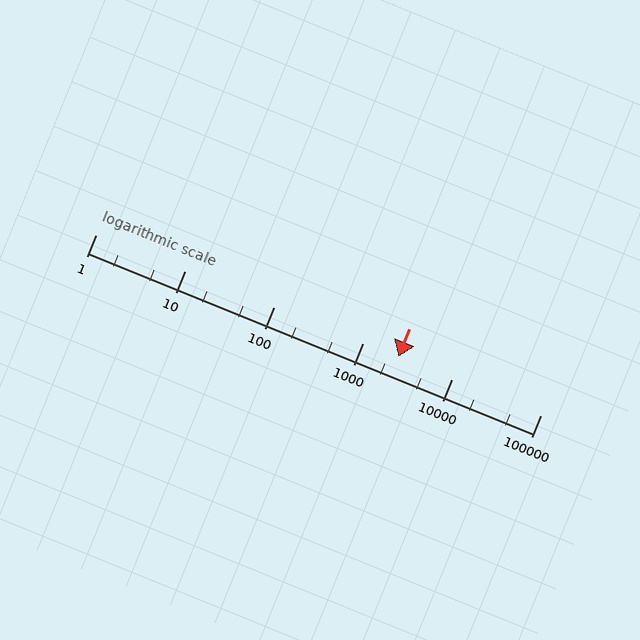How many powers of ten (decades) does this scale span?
The scale spans 5 decades, from 1 to 100000.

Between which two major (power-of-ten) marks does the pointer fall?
The pointer is between 1000 and 10000.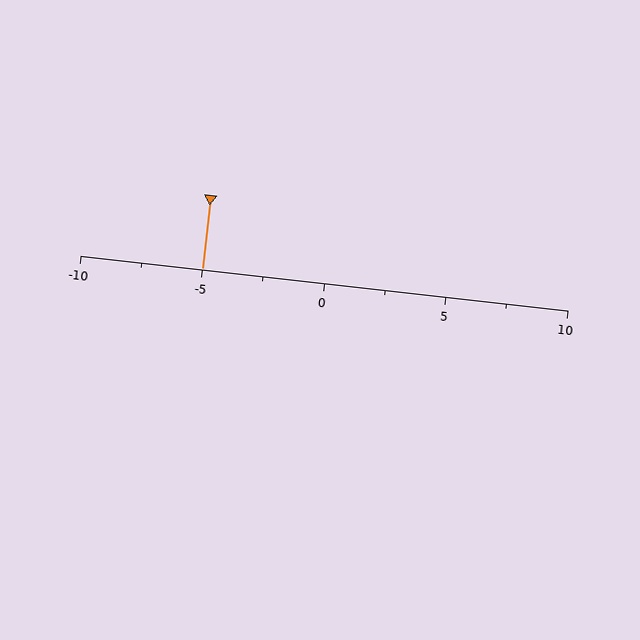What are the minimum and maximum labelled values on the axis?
The axis runs from -10 to 10.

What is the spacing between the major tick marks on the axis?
The major ticks are spaced 5 apart.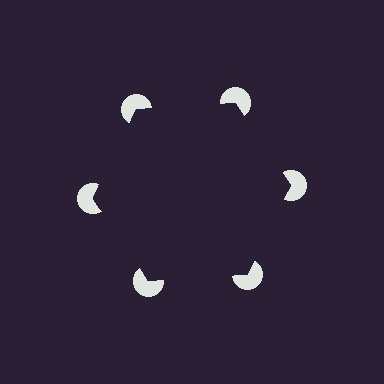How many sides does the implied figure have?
6 sides.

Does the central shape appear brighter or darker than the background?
It typically appears slightly darker than the background, even though no actual brightness change is drawn.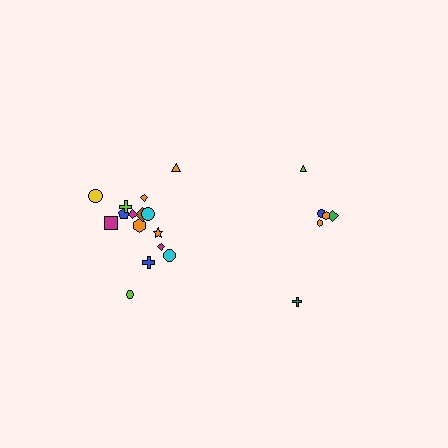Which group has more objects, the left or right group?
The left group.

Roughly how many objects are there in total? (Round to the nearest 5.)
Roughly 20 objects in total.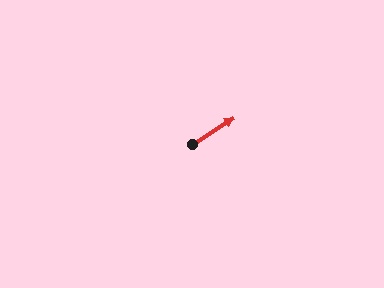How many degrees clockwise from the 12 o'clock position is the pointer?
Approximately 57 degrees.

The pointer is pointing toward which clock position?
Roughly 2 o'clock.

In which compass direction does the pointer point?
Northeast.